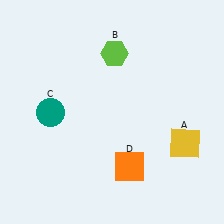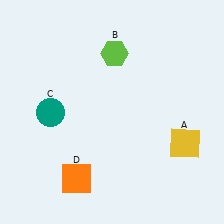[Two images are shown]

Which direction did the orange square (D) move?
The orange square (D) moved left.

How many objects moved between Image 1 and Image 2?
1 object moved between the two images.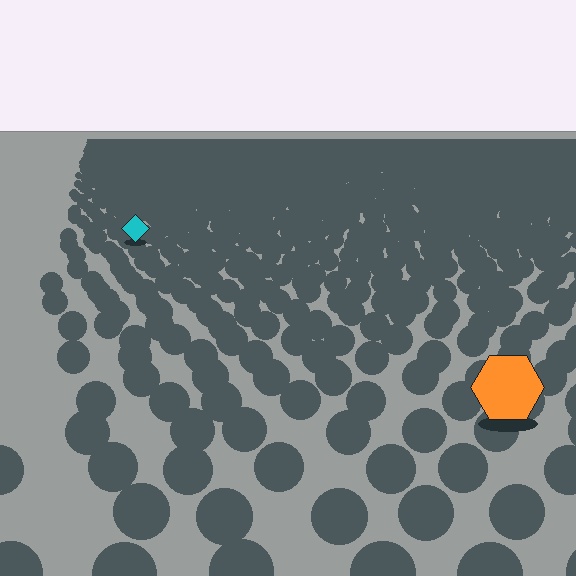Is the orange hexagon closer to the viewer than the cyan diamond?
Yes. The orange hexagon is closer — you can tell from the texture gradient: the ground texture is coarser near it.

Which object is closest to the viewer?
The orange hexagon is closest. The texture marks near it are larger and more spread out.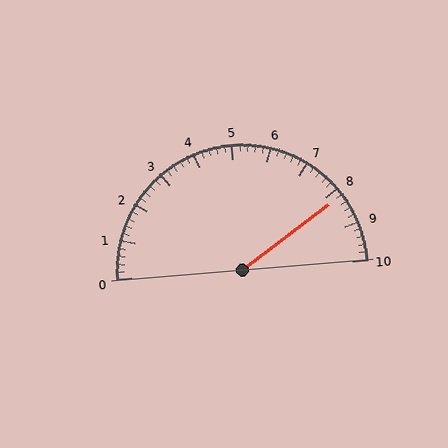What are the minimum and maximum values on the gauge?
The gauge ranges from 0 to 10.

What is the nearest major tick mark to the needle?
The nearest major tick mark is 8.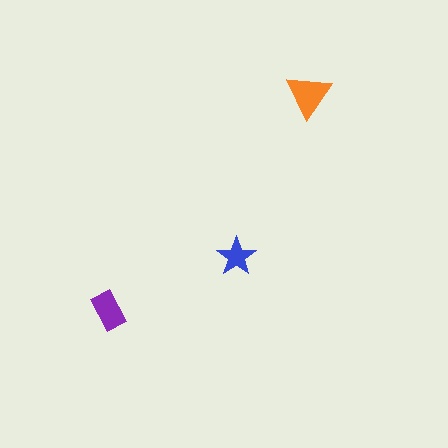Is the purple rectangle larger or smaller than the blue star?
Larger.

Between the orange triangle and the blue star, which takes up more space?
The orange triangle.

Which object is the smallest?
The blue star.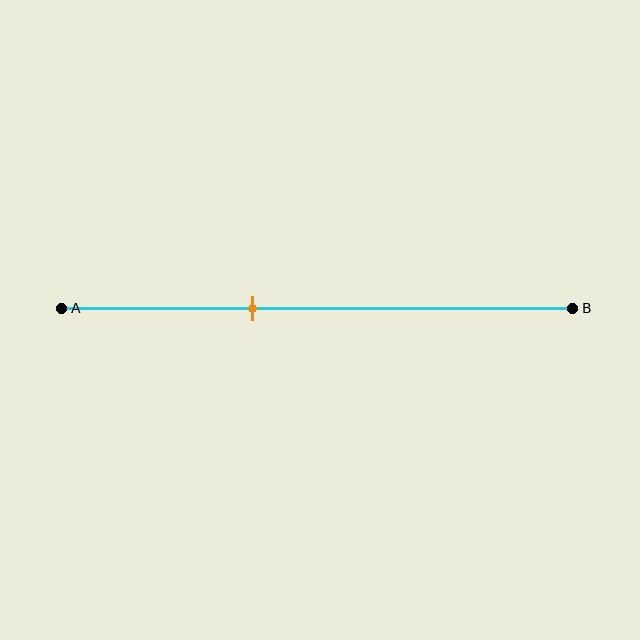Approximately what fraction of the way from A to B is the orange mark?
The orange mark is approximately 35% of the way from A to B.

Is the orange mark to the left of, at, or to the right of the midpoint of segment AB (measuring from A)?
The orange mark is to the left of the midpoint of segment AB.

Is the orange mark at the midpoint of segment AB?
No, the mark is at about 35% from A, not at the 50% midpoint.